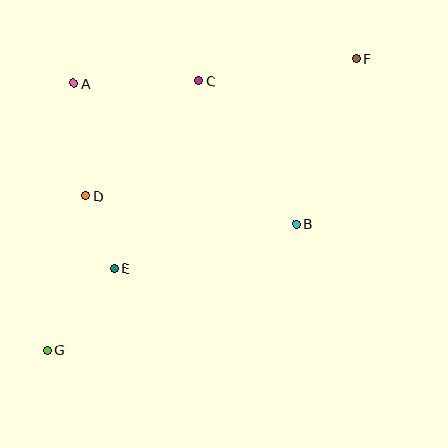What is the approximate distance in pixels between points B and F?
The distance between B and F is approximately 176 pixels.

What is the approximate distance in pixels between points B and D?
The distance between B and D is approximately 212 pixels.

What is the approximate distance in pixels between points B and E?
The distance between B and E is approximately 187 pixels.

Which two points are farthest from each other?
Points F and G are farthest from each other.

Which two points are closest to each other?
Points D and E are closest to each other.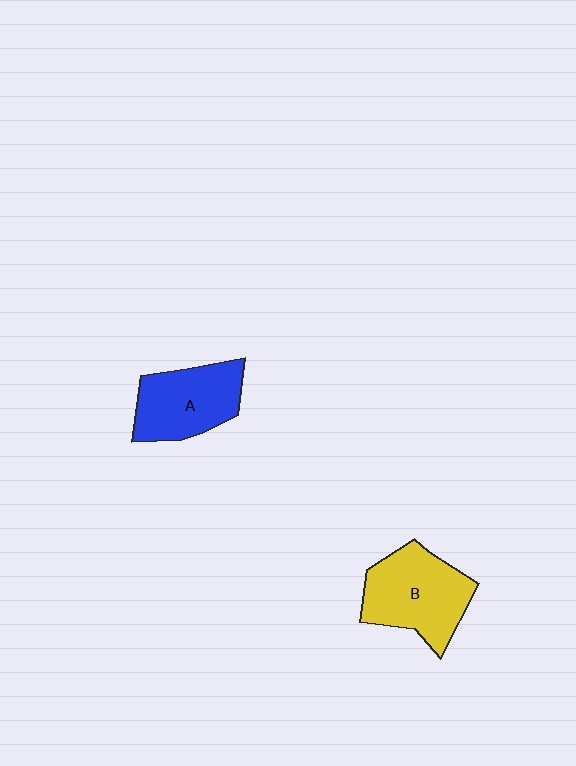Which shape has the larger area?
Shape B (yellow).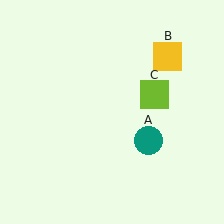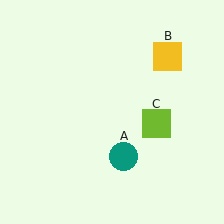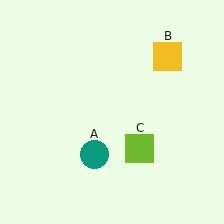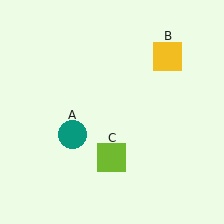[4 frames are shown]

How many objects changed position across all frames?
2 objects changed position: teal circle (object A), lime square (object C).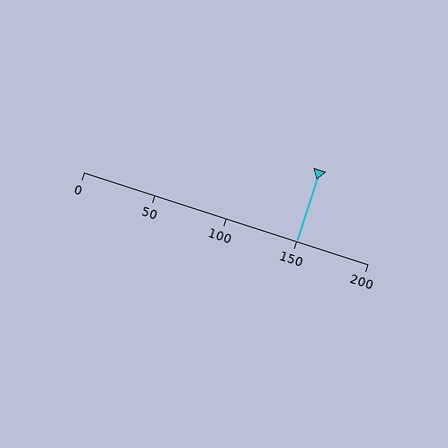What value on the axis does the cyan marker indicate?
The marker indicates approximately 150.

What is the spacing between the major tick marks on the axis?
The major ticks are spaced 50 apart.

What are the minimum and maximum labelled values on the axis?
The axis runs from 0 to 200.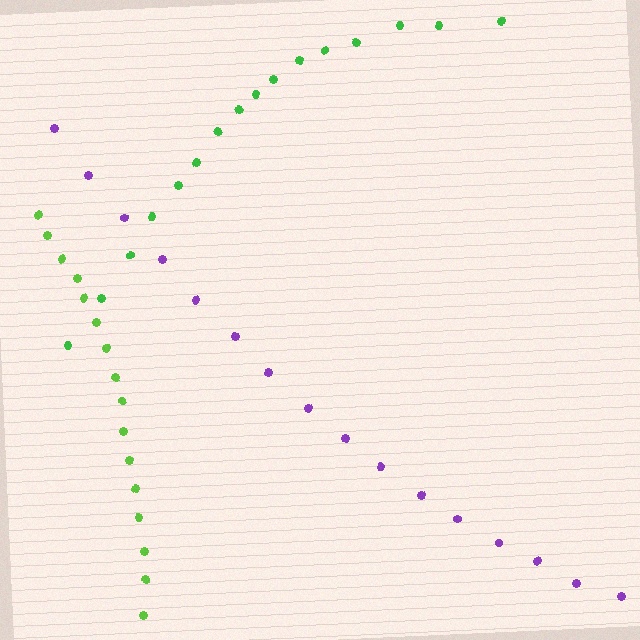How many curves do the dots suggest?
There are 3 distinct paths.